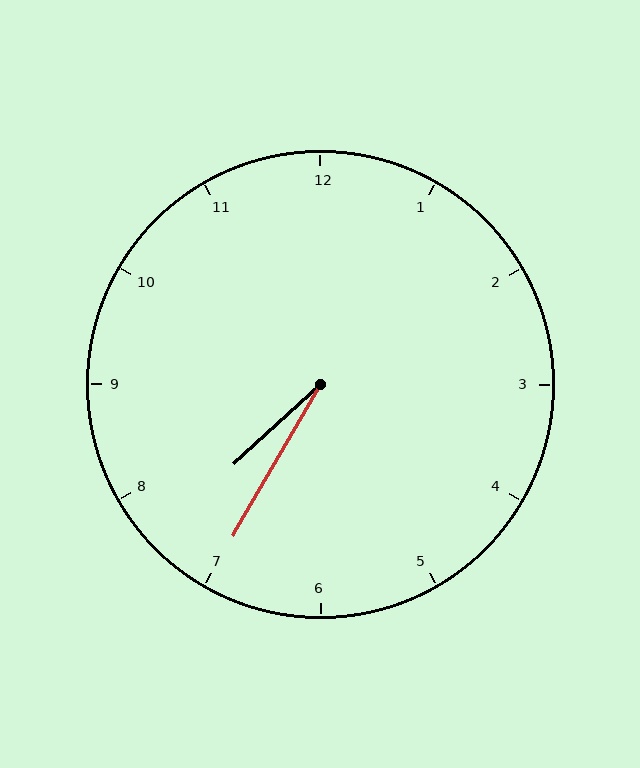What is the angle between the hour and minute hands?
Approximately 18 degrees.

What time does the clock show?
7:35.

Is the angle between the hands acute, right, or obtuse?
It is acute.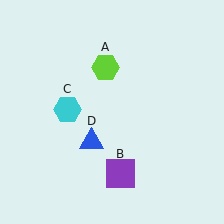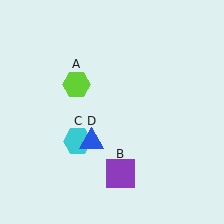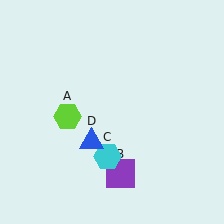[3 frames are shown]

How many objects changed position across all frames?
2 objects changed position: lime hexagon (object A), cyan hexagon (object C).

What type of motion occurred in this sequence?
The lime hexagon (object A), cyan hexagon (object C) rotated counterclockwise around the center of the scene.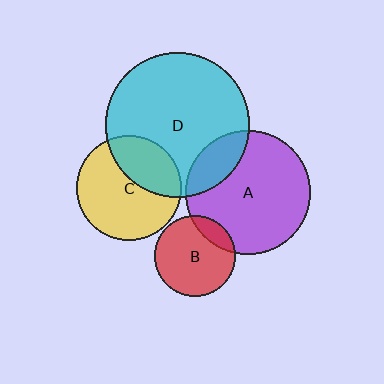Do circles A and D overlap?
Yes.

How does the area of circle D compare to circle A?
Approximately 1.4 times.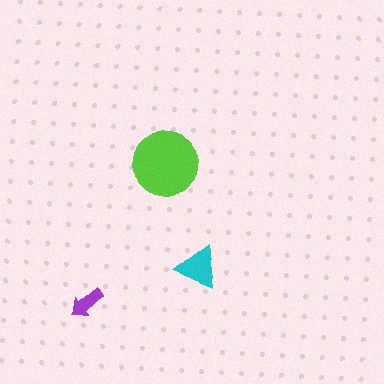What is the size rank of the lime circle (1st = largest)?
1st.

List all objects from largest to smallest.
The lime circle, the cyan triangle, the purple arrow.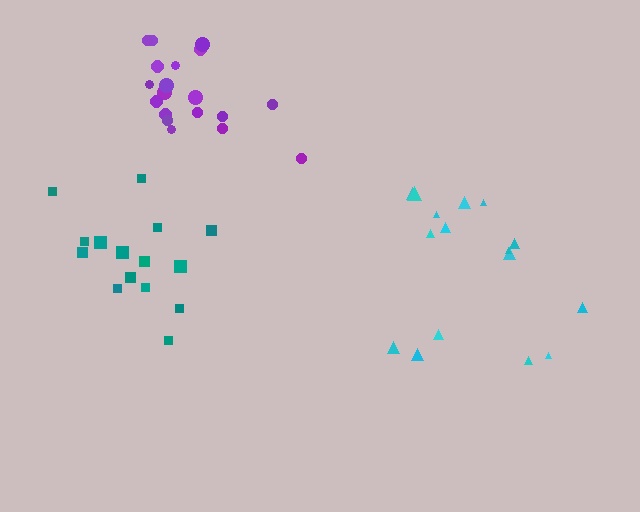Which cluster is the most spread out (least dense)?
Cyan.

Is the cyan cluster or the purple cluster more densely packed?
Purple.